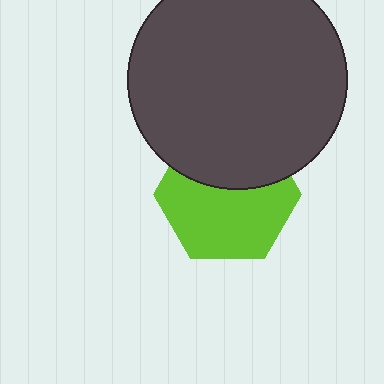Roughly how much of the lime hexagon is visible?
About half of it is visible (roughly 61%).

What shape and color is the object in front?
The object in front is a dark gray circle.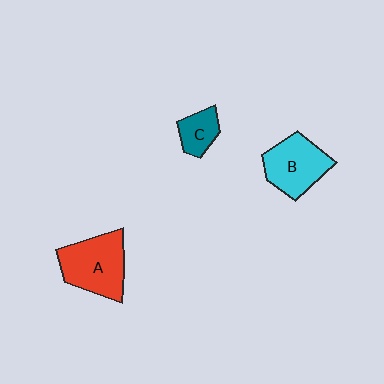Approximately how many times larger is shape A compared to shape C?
Approximately 2.3 times.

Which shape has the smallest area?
Shape C (teal).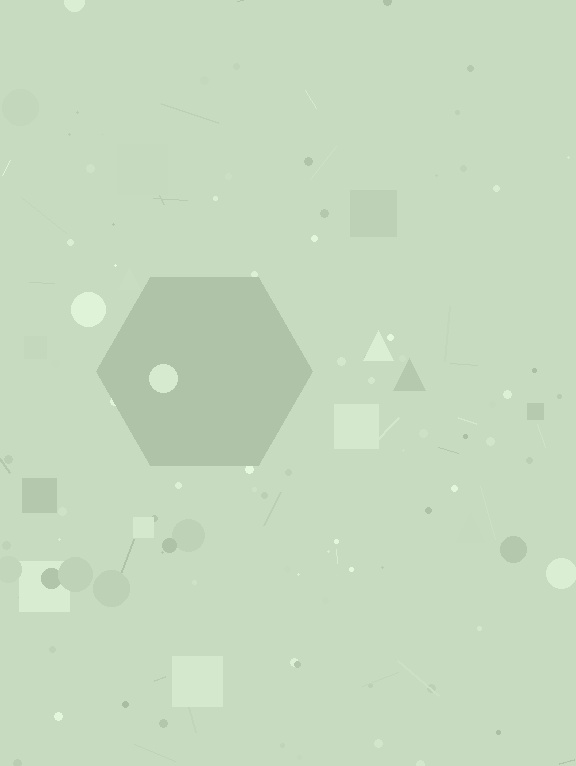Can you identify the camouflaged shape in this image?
The camouflaged shape is a hexagon.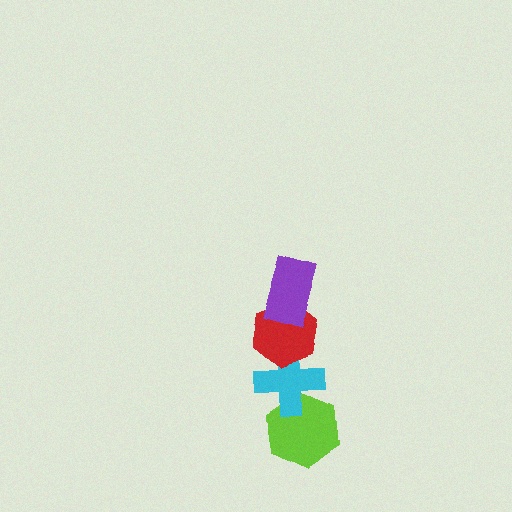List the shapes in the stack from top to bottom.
From top to bottom: the purple rectangle, the red hexagon, the cyan cross, the lime hexagon.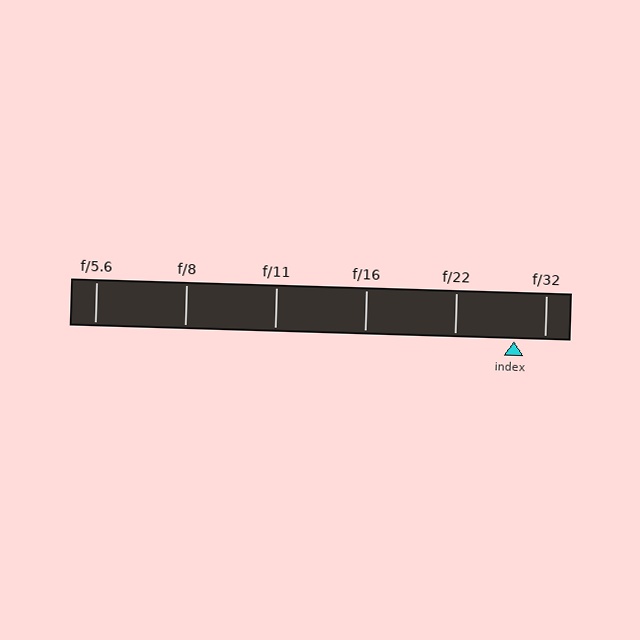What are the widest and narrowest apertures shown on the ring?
The widest aperture shown is f/5.6 and the narrowest is f/32.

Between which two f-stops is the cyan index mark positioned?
The index mark is between f/22 and f/32.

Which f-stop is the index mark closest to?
The index mark is closest to f/32.